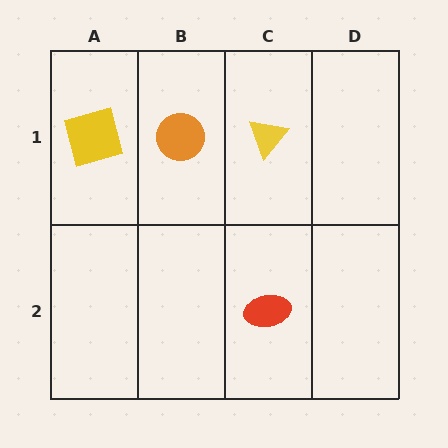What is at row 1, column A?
A yellow square.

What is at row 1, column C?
A yellow triangle.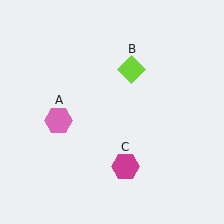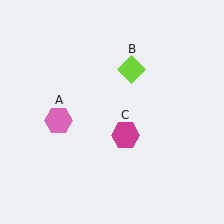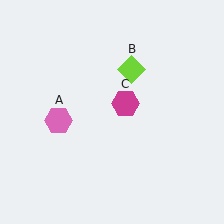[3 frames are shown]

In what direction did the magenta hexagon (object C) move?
The magenta hexagon (object C) moved up.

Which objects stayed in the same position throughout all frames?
Pink hexagon (object A) and lime diamond (object B) remained stationary.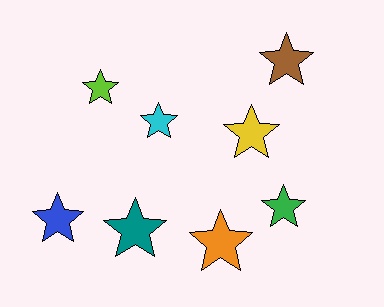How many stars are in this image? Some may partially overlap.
There are 8 stars.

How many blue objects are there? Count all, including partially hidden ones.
There is 1 blue object.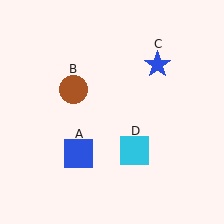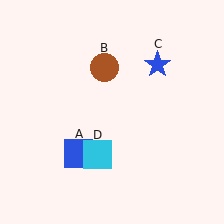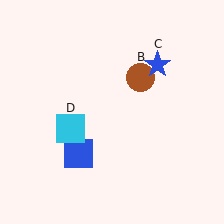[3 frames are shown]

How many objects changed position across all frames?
2 objects changed position: brown circle (object B), cyan square (object D).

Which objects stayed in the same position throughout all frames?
Blue square (object A) and blue star (object C) remained stationary.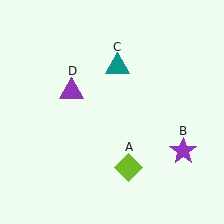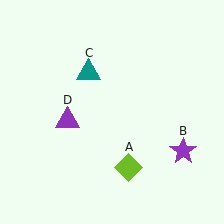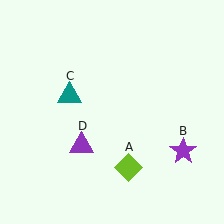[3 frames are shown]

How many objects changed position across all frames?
2 objects changed position: teal triangle (object C), purple triangle (object D).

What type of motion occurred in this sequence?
The teal triangle (object C), purple triangle (object D) rotated counterclockwise around the center of the scene.